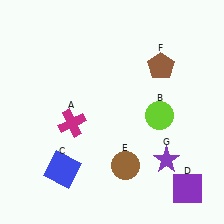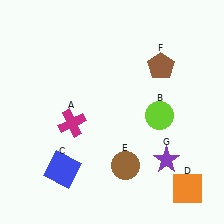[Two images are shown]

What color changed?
The square (D) changed from purple in Image 1 to orange in Image 2.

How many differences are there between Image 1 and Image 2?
There is 1 difference between the two images.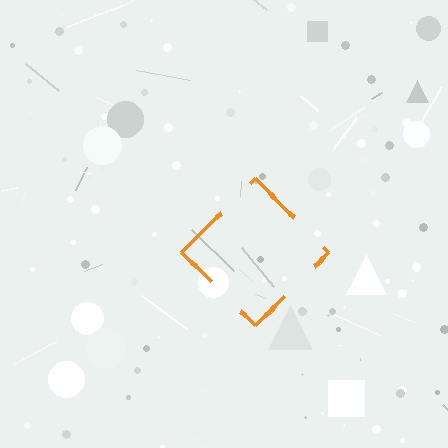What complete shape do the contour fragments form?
The contour fragments form a diamond.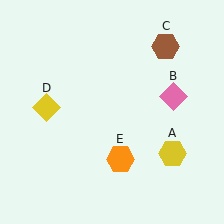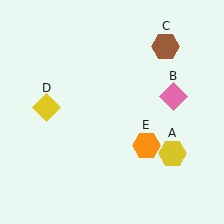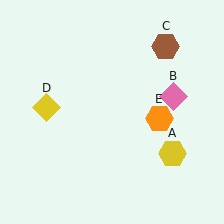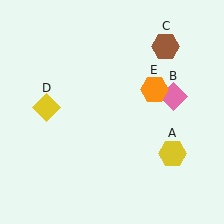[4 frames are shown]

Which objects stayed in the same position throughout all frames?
Yellow hexagon (object A) and pink diamond (object B) and brown hexagon (object C) and yellow diamond (object D) remained stationary.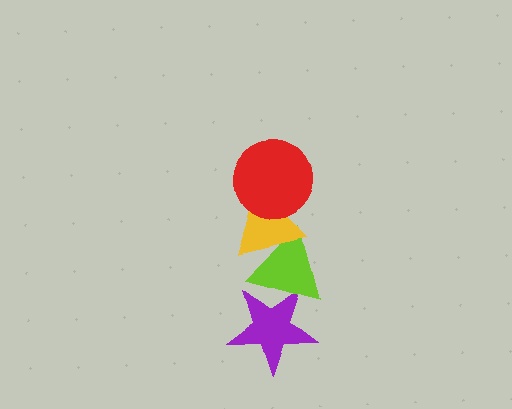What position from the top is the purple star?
The purple star is 4th from the top.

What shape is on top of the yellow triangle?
The red circle is on top of the yellow triangle.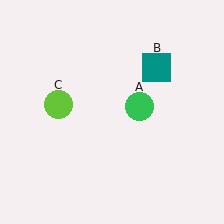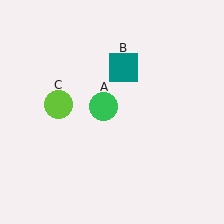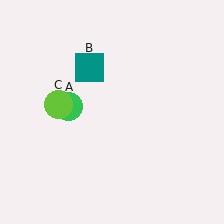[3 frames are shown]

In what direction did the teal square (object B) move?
The teal square (object B) moved left.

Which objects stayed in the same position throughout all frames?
Lime circle (object C) remained stationary.